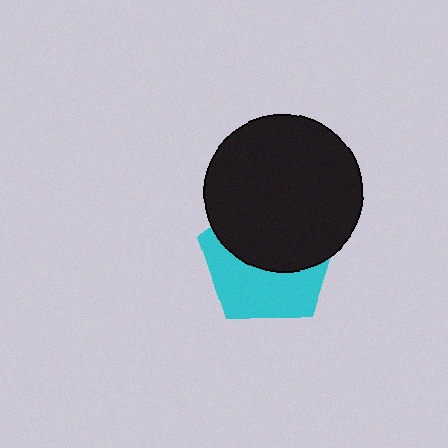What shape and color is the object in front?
The object in front is a black circle.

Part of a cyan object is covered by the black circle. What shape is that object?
It is a pentagon.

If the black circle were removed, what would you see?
You would see the complete cyan pentagon.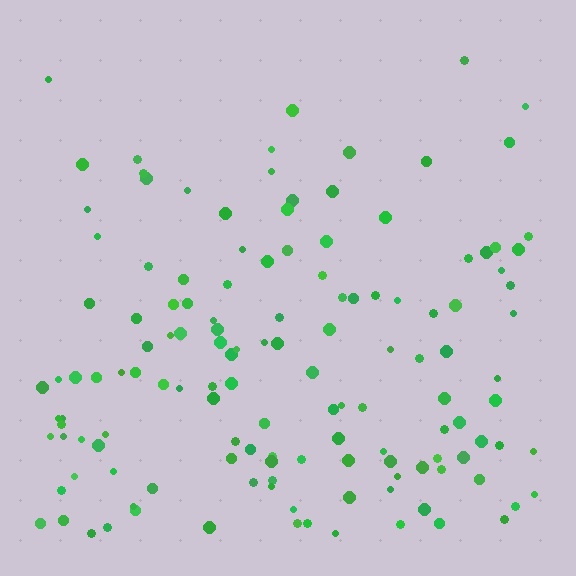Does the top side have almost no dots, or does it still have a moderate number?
Still a moderate number, just noticeably fewer than the bottom.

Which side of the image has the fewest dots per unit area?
The top.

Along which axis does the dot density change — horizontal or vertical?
Vertical.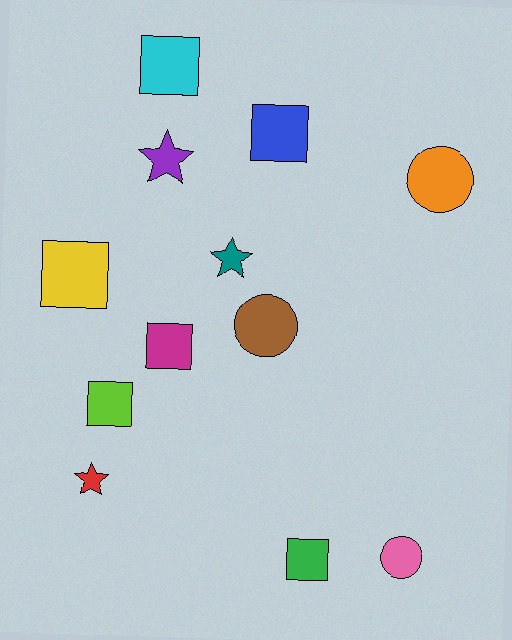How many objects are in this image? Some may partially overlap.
There are 12 objects.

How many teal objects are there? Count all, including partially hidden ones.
There is 1 teal object.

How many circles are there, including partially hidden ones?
There are 3 circles.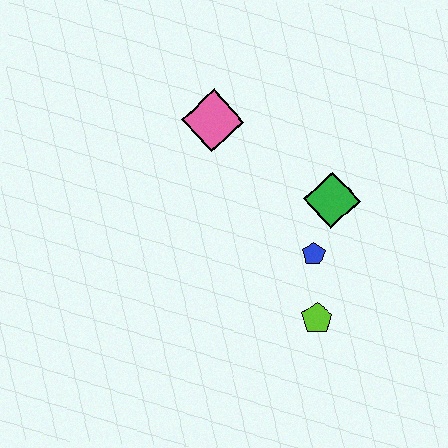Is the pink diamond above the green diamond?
Yes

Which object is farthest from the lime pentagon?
The pink diamond is farthest from the lime pentagon.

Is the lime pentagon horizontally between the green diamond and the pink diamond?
Yes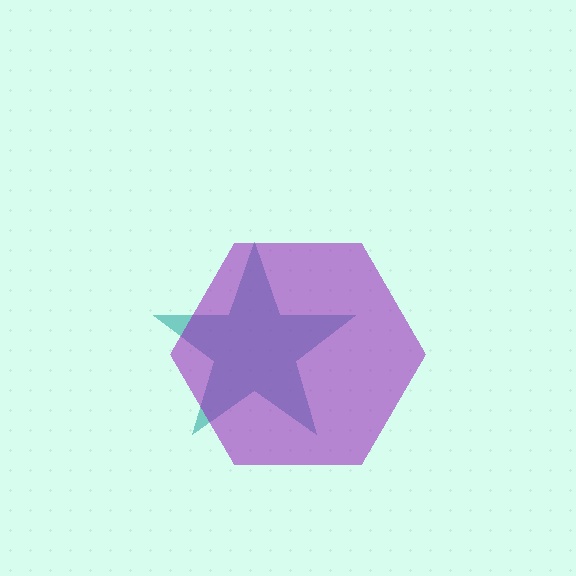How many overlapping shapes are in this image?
There are 2 overlapping shapes in the image.